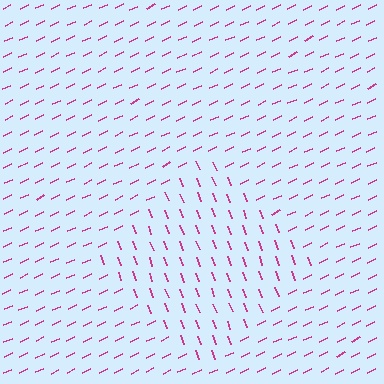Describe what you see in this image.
The image is filled with small magenta line segments. A diamond region in the image has lines oriented differently from the surrounding lines, creating a visible texture boundary.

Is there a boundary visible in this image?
Yes, there is a texture boundary formed by a change in line orientation.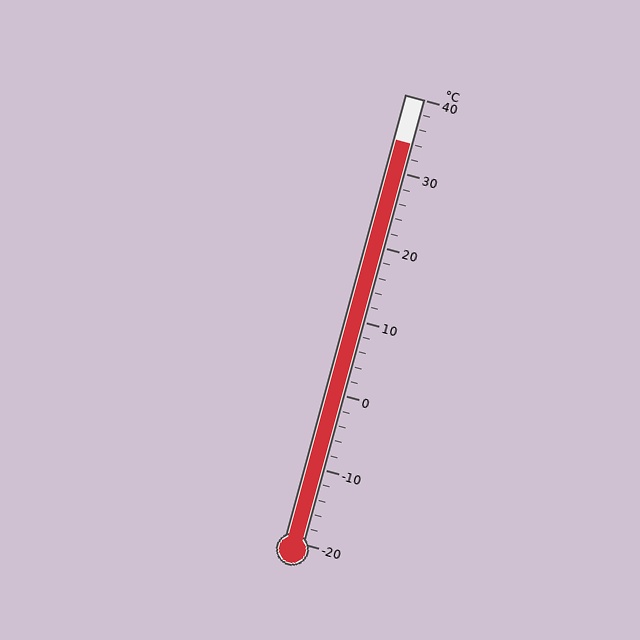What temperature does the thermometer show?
The thermometer shows approximately 34°C.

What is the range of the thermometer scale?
The thermometer scale ranges from -20°C to 40°C.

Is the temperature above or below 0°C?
The temperature is above 0°C.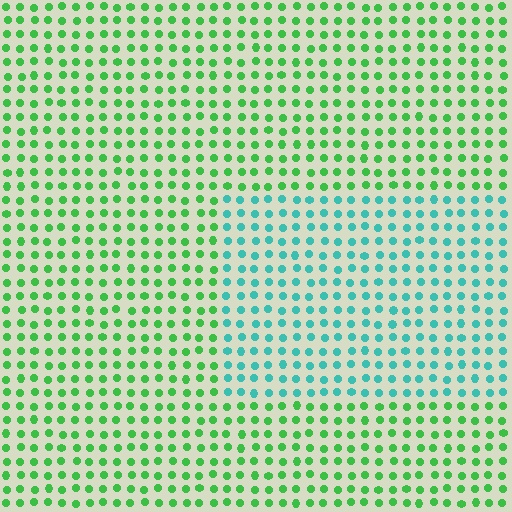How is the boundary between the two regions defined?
The boundary is defined purely by a slight shift in hue (about 49 degrees). Spacing, size, and orientation are identical on both sides.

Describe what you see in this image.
The image is filled with small green elements in a uniform arrangement. A rectangle-shaped region is visible where the elements are tinted to a slightly different hue, forming a subtle color boundary.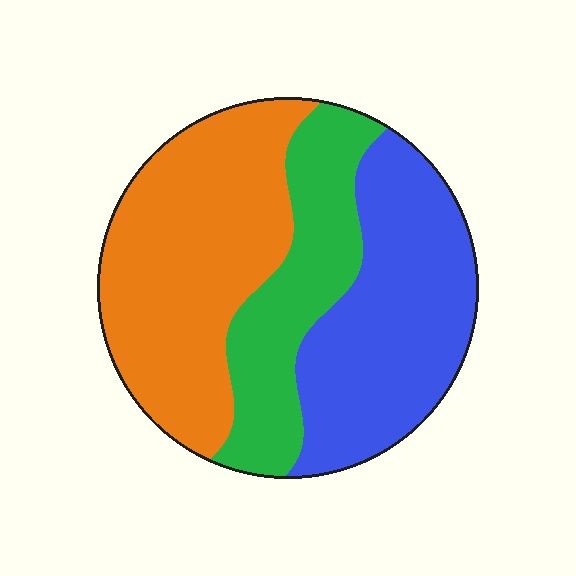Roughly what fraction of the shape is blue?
Blue takes up between a quarter and a half of the shape.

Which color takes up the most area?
Orange, at roughly 40%.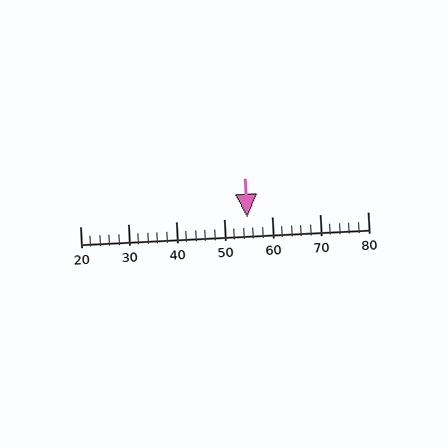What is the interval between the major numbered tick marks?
The major tick marks are spaced 10 units apart.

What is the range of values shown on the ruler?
The ruler shows values from 20 to 80.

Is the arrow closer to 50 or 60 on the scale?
The arrow is closer to 50.